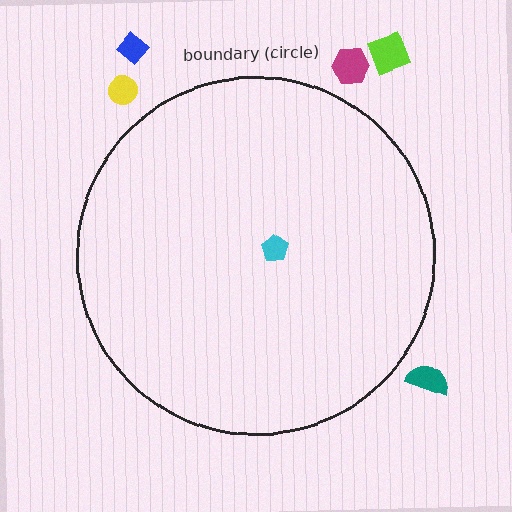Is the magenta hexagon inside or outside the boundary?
Outside.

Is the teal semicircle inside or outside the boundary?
Outside.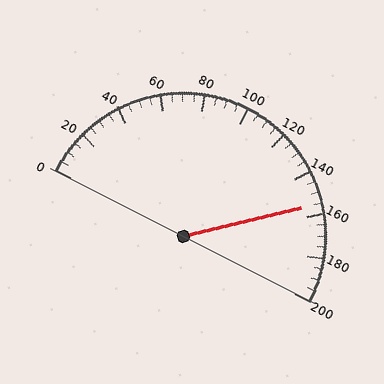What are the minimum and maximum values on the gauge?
The gauge ranges from 0 to 200.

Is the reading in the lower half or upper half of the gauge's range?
The reading is in the upper half of the range (0 to 200).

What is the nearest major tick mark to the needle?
The nearest major tick mark is 160.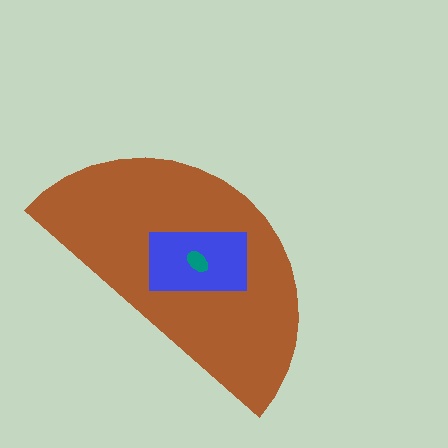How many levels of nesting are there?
3.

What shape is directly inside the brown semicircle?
The blue rectangle.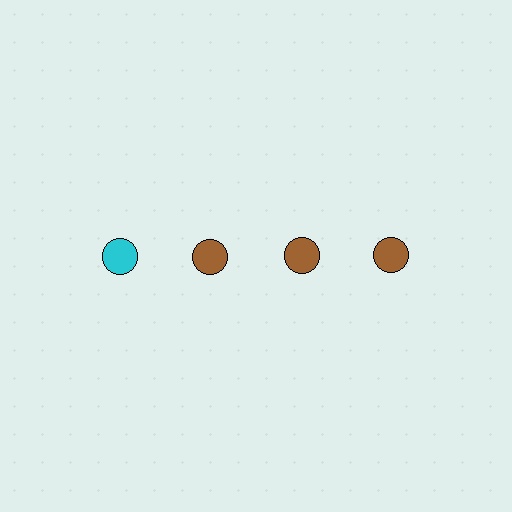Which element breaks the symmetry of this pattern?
The cyan circle in the top row, leftmost column breaks the symmetry. All other shapes are brown circles.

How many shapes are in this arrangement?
There are 4 shapes arranged in a grid pattern.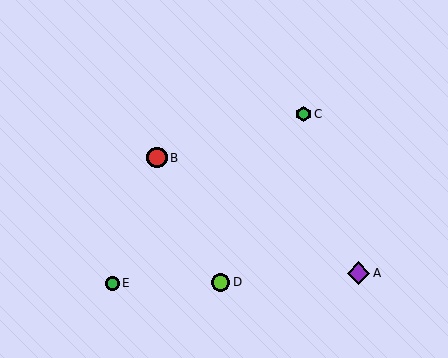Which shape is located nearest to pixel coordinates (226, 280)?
The lime circle (labeled D) at (220, 282) is nearest to that location.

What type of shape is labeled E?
Shape E is a green circle.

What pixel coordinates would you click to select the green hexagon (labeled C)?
Click at (303, 114) to select the green hexagon C.